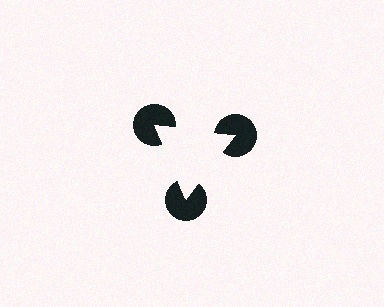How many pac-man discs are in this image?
There are 3 — one at each vertex of the illusory triangle.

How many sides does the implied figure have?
3 sides.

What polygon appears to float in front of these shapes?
An illusory triangle — its edges are inferred from the aligned wedge cuts in the pac-man discs, not physically drawn.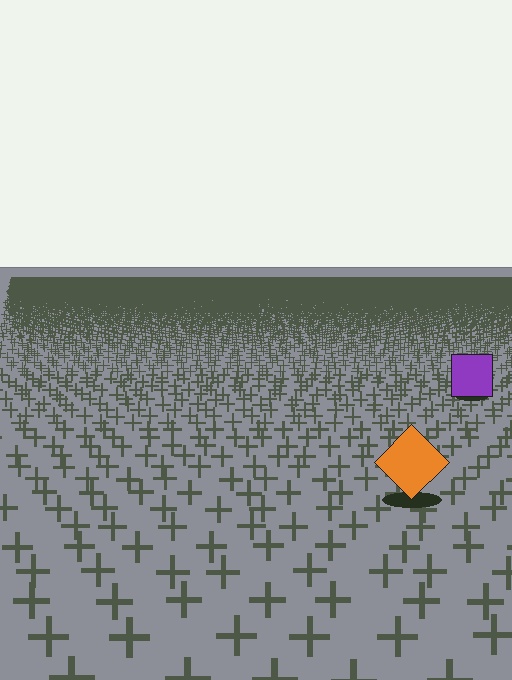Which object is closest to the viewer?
The orange diamond is closest. The texture marks near it are larger and more spread out.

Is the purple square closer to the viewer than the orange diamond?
No. The orange diamond is closer — you can tell from the texture gradient: the ground texture is coarser near it.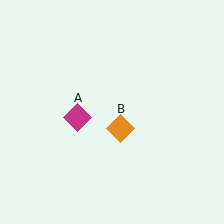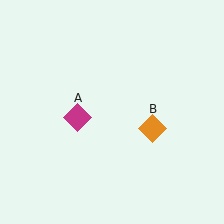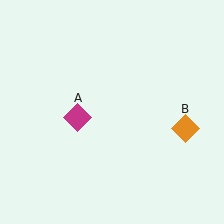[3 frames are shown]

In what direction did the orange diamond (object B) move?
The orange diamond (object B) moved right.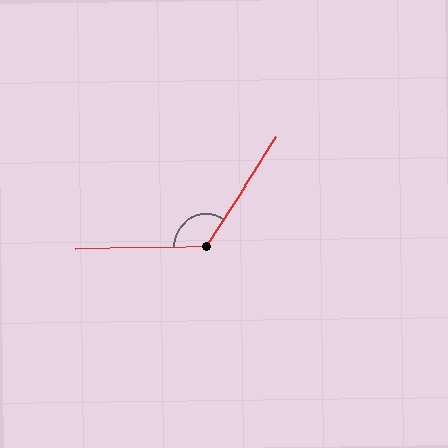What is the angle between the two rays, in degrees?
Approximately 123 degrees.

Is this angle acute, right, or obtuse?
It is obtuse.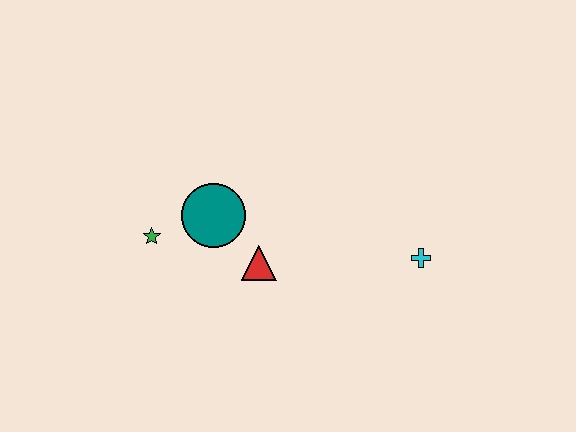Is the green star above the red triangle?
Yes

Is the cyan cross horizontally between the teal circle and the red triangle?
No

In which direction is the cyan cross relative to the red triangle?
The cyan cross is to the right of the red triangle.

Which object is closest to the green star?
The teal circle is closest to the green star.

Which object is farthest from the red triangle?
The cyan cross is farthest from the red triangle.